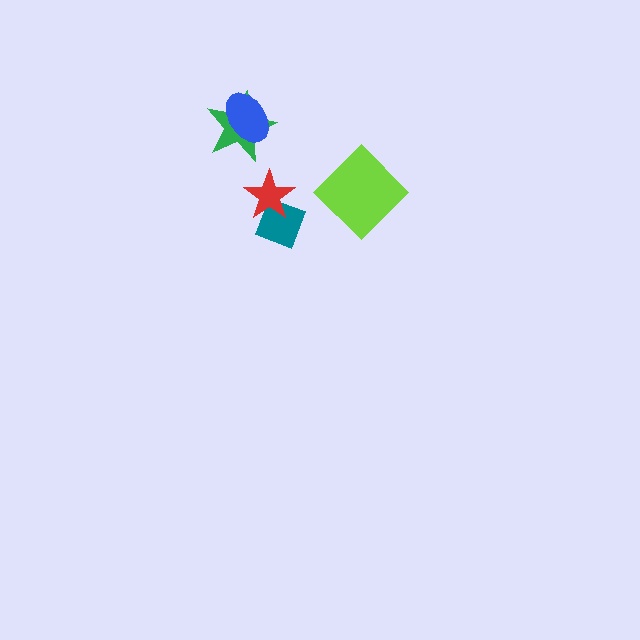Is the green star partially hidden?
Yes, it is partially covered by another shape.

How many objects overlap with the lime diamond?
0 objects overlap with the lime diamond.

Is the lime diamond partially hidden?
No, no other shape covers it.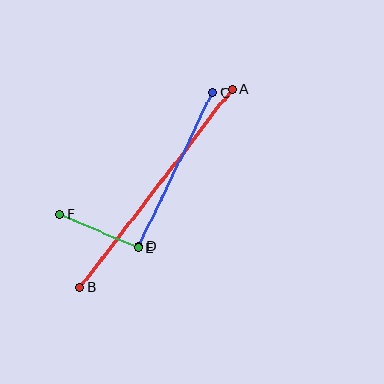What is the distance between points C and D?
The distance is approximately 170 pixels.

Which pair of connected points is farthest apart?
Points A and B are farthest apart.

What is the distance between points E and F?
The distance is approximately 86 pixels.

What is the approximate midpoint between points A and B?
The midpoint is at approximately (156, 188) pixels.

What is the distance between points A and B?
The distance is approximately 250 pixels.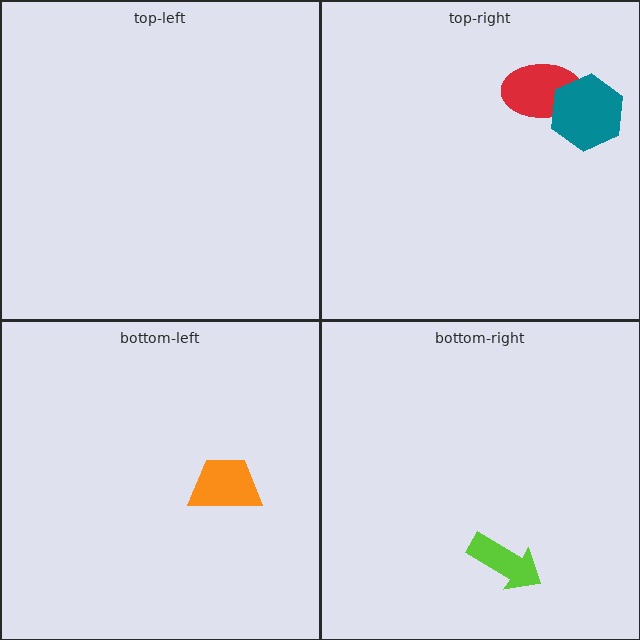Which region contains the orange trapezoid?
The bottom-left region.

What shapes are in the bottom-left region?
The orange trapezoid.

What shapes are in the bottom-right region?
The lime arrow.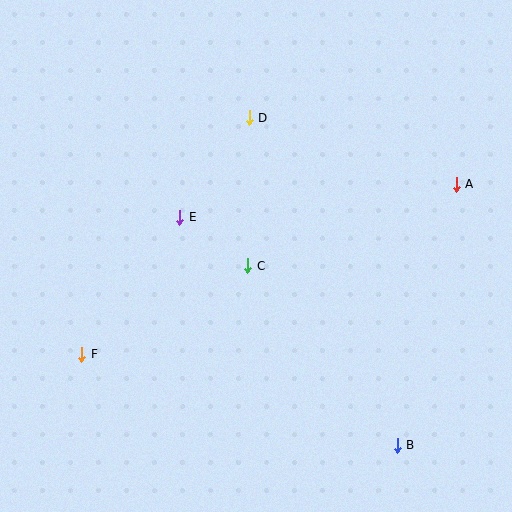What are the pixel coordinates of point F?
Point F is at (82, 354).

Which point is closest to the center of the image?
Point C at (248, 266) is closest to the center.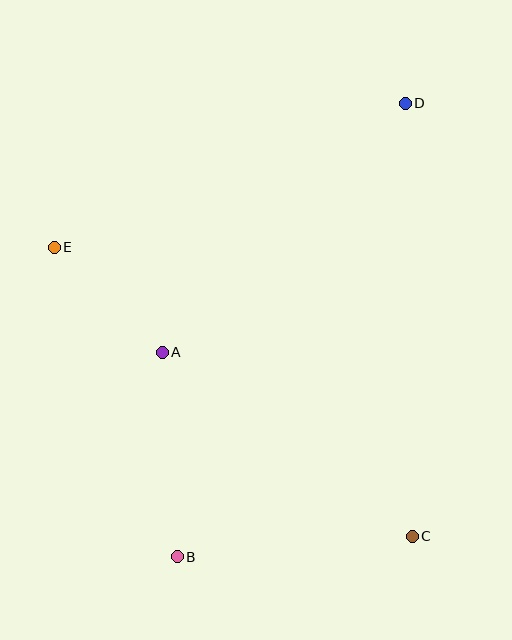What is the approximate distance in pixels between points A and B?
The distance between A and B is approximately 205 pixels.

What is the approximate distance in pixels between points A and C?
The distance between A and C is approximately 310 pixels.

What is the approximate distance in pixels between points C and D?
The distance between C and D is approximately 433 pixels.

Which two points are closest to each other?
Points A and E are closest to each other.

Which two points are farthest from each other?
Points B and D are farthest from each other.